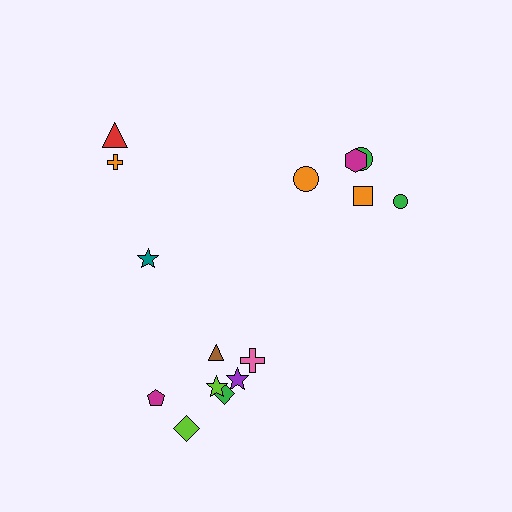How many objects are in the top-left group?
There are 3 objects.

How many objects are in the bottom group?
There are 7 objects.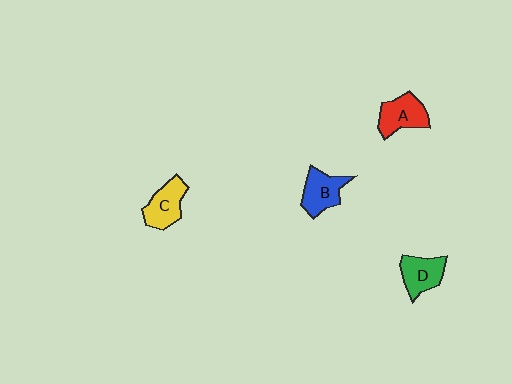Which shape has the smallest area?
Shape D (green).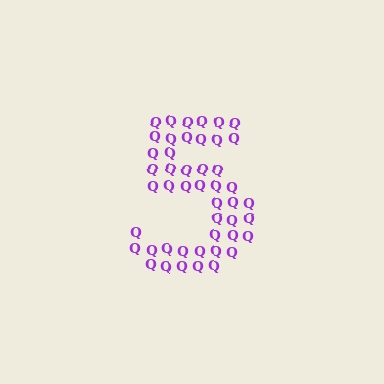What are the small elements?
The small elements are letter Q's.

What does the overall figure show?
The overall figure shows the digit 5.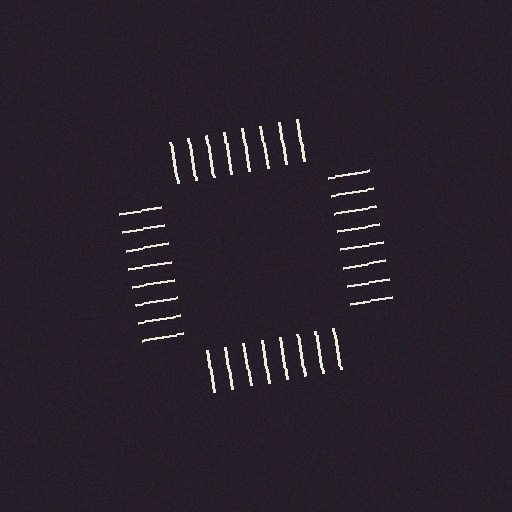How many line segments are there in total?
32 — 8 along each of the 4 edges.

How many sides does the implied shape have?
4 sides — the line-ends trace a square.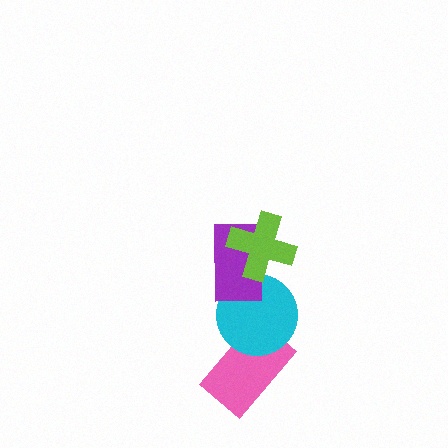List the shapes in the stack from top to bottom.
From top to bottom: the lime cross, the purple rectangle, the cyan circle, the pink rectangle.